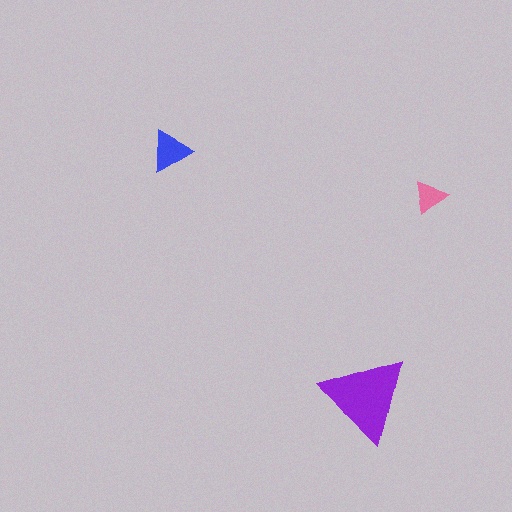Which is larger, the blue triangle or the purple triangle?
The purple one.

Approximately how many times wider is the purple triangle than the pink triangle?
About 2.5 times wider.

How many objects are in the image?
There are 3 objects in the image.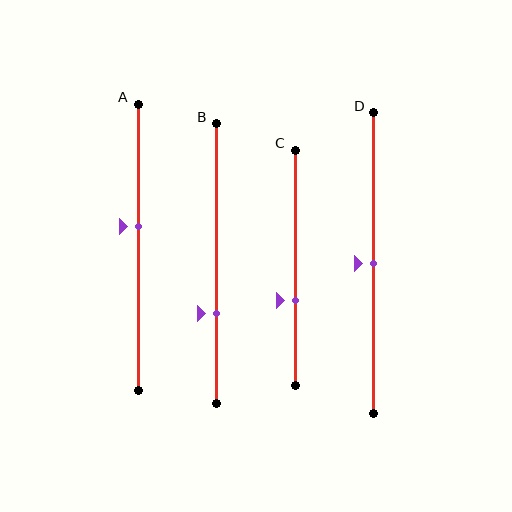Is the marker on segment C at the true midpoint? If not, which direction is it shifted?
No, the marker on segment C is shifted downward by about 14% of the segment length.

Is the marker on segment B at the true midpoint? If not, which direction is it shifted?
No, the marker on segment B is shifted downward by about 18% of the segment length.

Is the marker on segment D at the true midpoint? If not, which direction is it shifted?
Yes, the marker on segment D is at the true midpoint.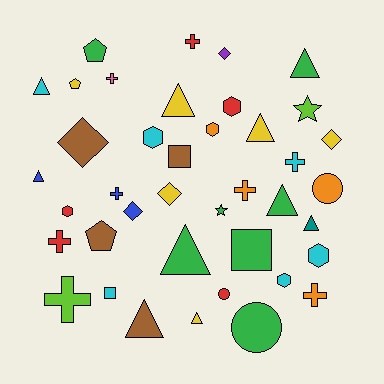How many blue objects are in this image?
There are 3 blue objects.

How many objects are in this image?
There are 40 objects.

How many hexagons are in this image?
There are 6 hexagons.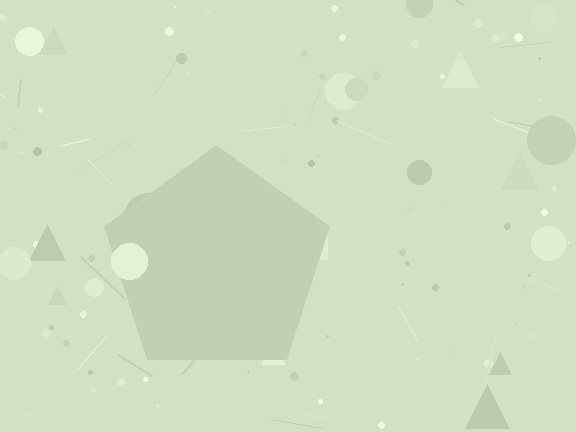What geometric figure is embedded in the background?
A pentagon is embedded in the background.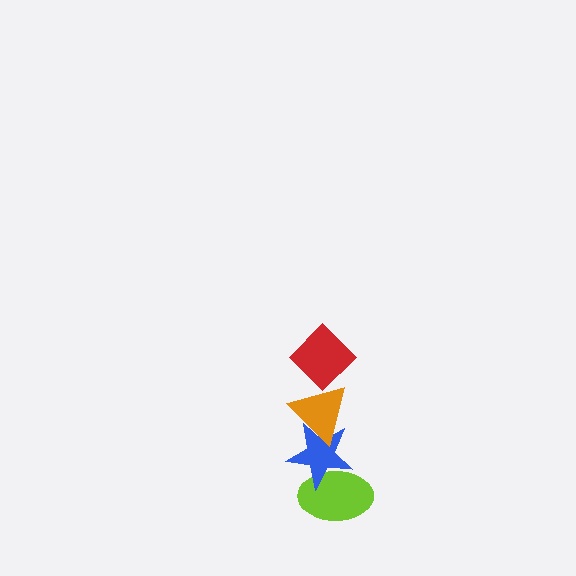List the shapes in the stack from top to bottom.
From top to bottom: the red diamond, the orange triangle, the blue star, the lime ellipse.